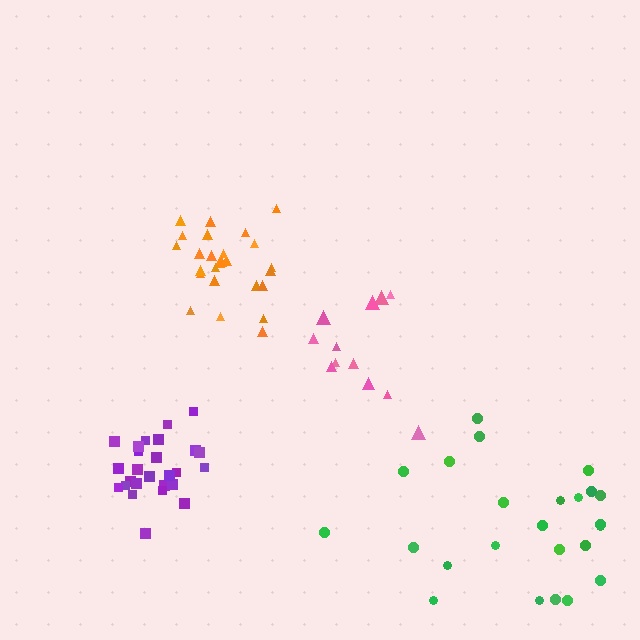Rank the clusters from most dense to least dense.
purple, orange, pink, green.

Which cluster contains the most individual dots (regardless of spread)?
Orange (26).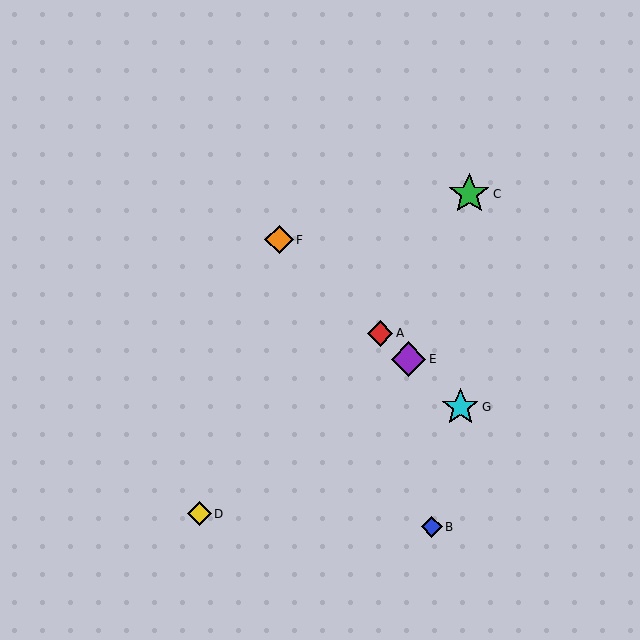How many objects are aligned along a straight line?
4 objects (A, E, F, G) are aligned along a straight line.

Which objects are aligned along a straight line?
Objects A, E, F, G are aligned along a straight line.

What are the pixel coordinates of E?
Object E is at (409, 359).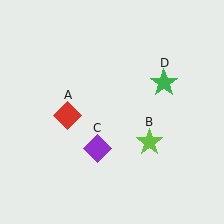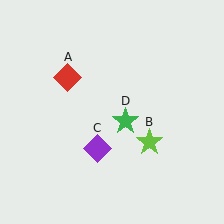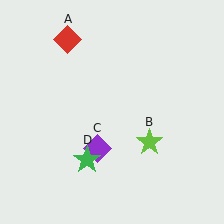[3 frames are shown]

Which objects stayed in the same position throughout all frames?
Lime star (object B) and purple diamond (object C) remained stationary.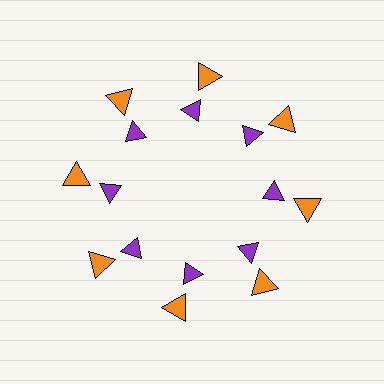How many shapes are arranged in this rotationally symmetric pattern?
There are 16 shapes, arranged in 8 groups of 2.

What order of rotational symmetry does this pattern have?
This pattern has 8-fold rotational symmetry.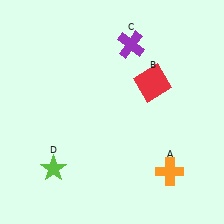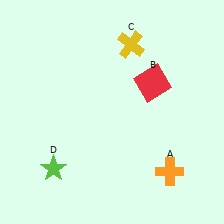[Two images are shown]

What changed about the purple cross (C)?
In Image 1, C is purple. In Image 2, it changed to yellow.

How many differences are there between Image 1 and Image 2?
There is 1 difference between the two images.